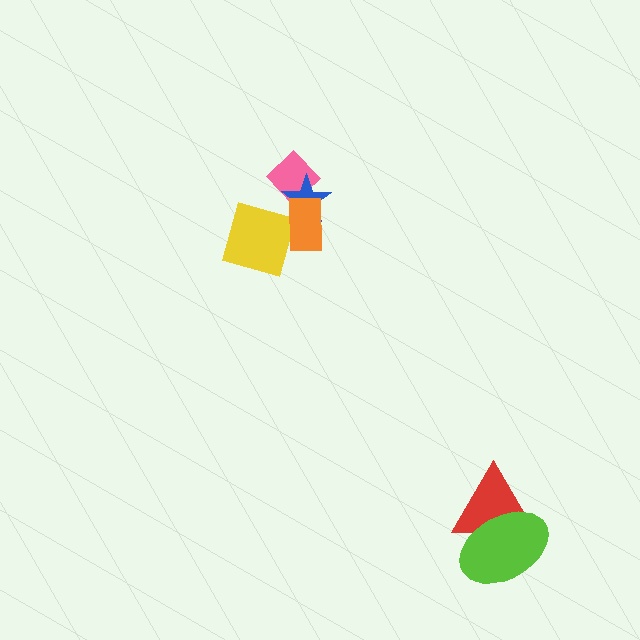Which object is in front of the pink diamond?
The blue star is in front of the pink diamond.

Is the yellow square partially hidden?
Yes, it is partially covered by another shape.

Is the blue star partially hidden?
Yes, it is partially covered by another shape.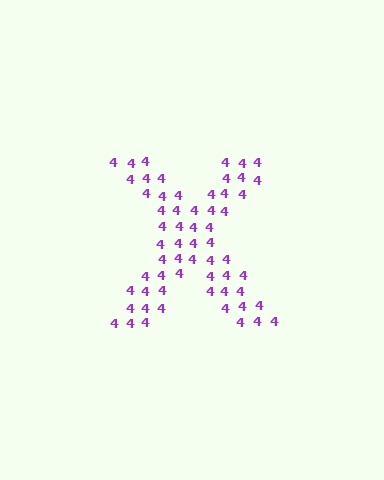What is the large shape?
The large shape is the letter X.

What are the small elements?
The small elements are digit 4's.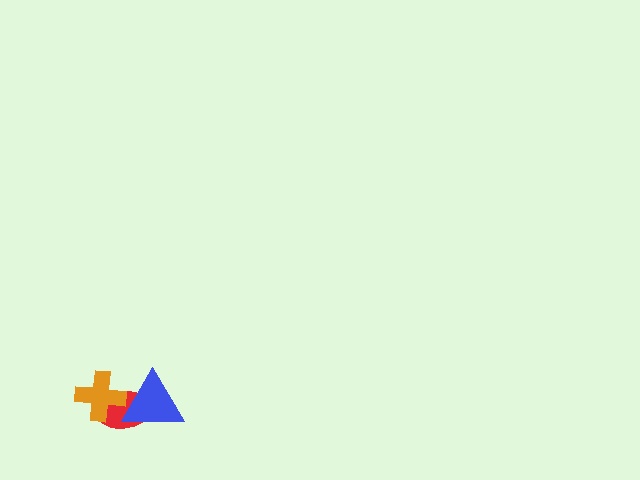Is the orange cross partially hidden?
Yes, it is partially covered by another shape.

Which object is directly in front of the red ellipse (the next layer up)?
The orange cross is directly in front of the red ellipse.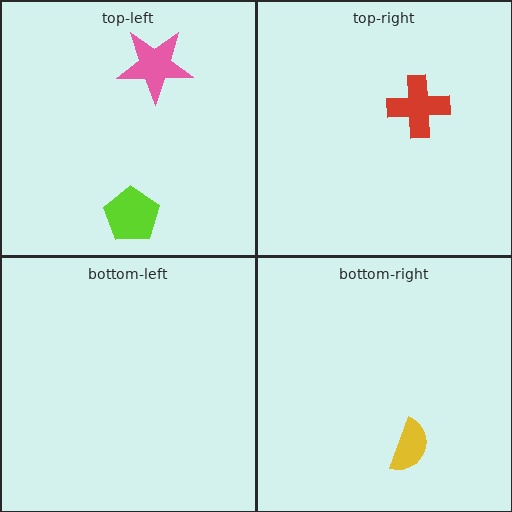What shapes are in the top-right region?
The red cross.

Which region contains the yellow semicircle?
The bottom-right region.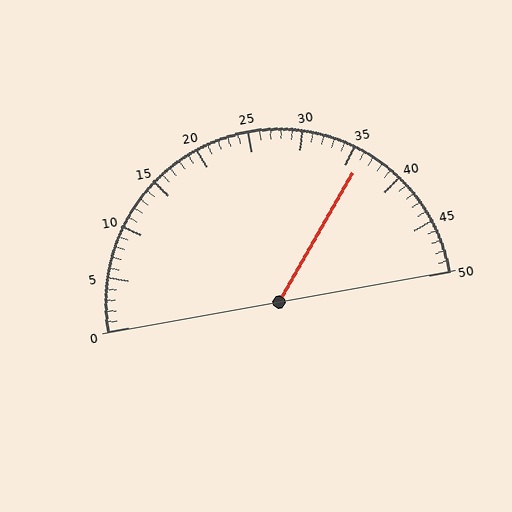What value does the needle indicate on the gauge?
The needle indicates approximately 36.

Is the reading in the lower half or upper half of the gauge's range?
The reading is in the upper half of the range (0 to 50).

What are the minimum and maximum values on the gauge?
The gauge ranges from 0 to 50.